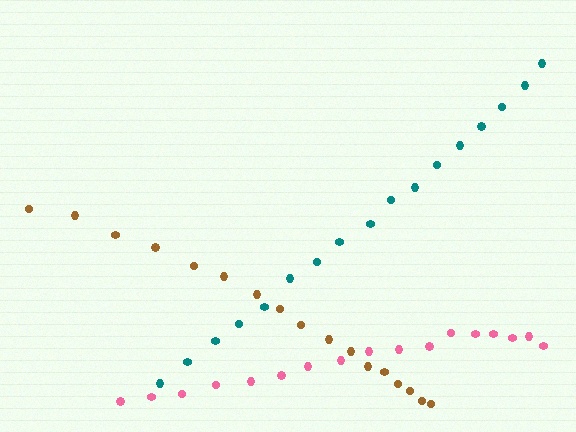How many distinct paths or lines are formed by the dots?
There are 3 distinct paths.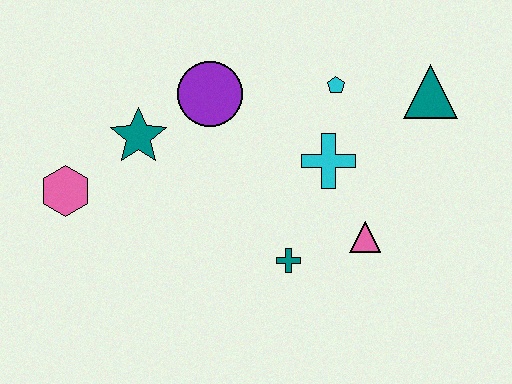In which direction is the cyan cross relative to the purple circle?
The cyan cross is to the right of the purple circle.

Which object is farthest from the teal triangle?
The pink hexagon is farthest from the teal triangle.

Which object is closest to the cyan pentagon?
The cyan cross is closest to the cyan pentagon.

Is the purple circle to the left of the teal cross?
Yes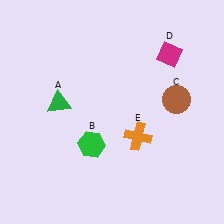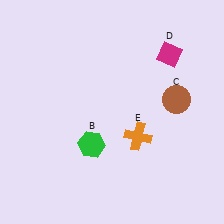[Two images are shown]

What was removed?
The green triangle (A) was removed in Image 2.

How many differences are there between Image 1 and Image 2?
There is 1 difference between the two images.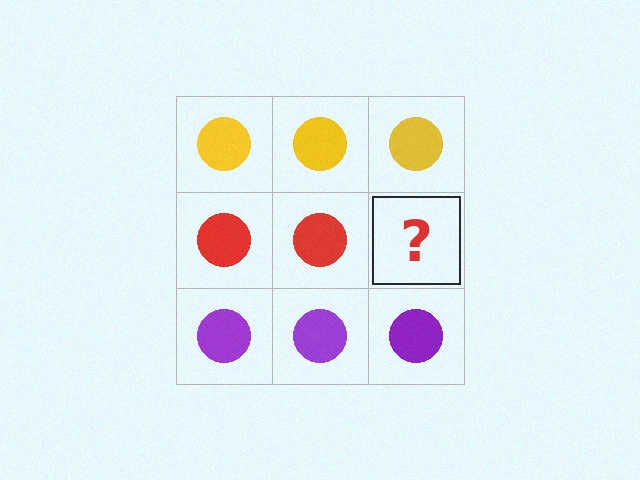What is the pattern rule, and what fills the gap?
The rule is that each row has a consistent color. The gap should be filled with a red circle.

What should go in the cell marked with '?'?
The missing cell should contain a red circle.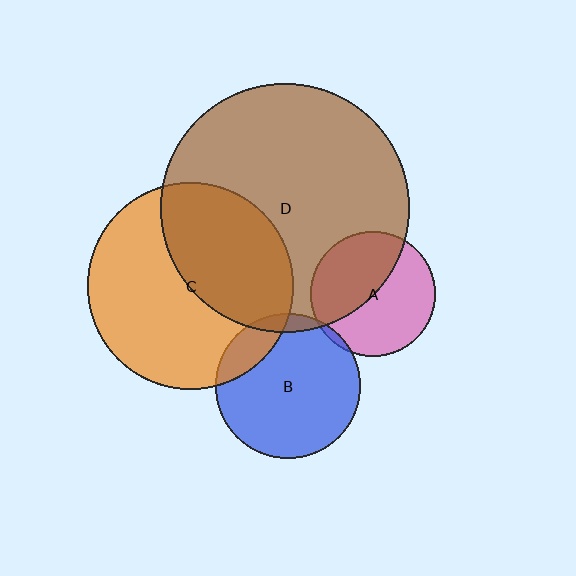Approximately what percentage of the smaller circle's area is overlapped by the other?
Approximately 45%.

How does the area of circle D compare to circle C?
Approximately 1.4 times.